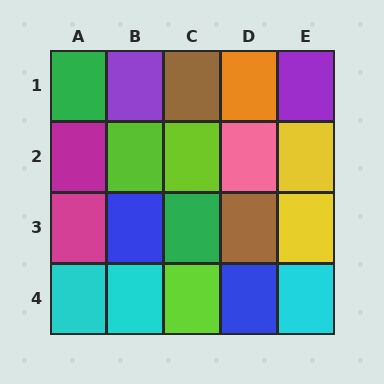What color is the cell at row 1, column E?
Purple.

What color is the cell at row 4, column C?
Lime.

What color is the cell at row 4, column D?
Blue.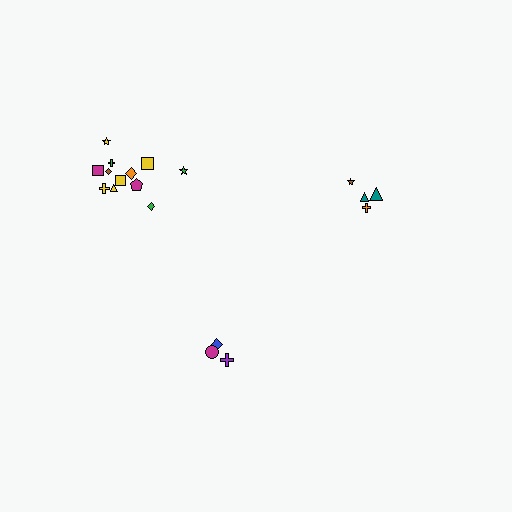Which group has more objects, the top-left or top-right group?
The top-left group.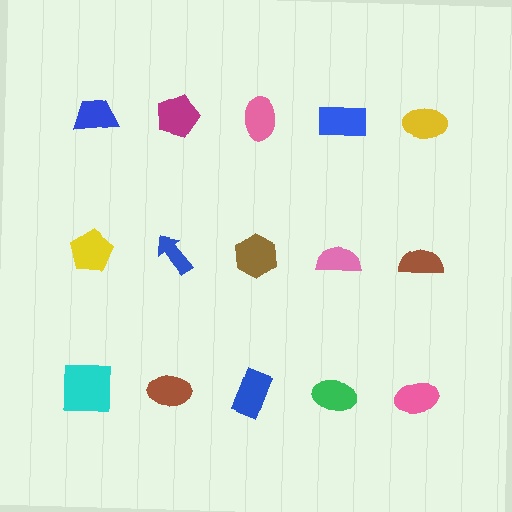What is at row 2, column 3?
A brown hexagon.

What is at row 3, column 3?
A blue rectangle.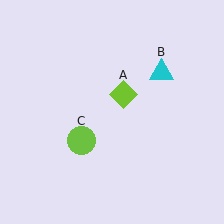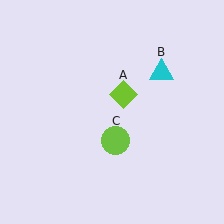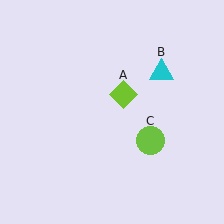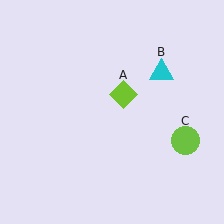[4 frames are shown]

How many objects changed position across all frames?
1 object changed position: lime circle (object C).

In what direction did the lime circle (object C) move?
The lime circle (object C) moved right.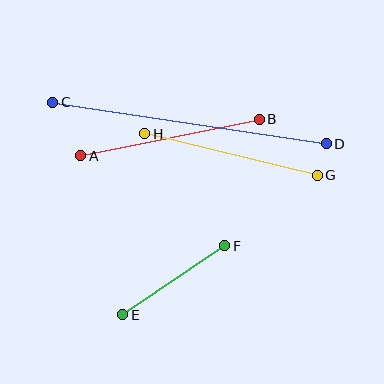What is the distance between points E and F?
The distance is approximately 123 pixels.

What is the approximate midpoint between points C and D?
The midpoint is at approximately (190, 123) pixels.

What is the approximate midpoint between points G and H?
The midpoint is at approximately (231, 154) pixels.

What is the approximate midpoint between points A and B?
The midpoint is at approximately (170, 137) pixels.